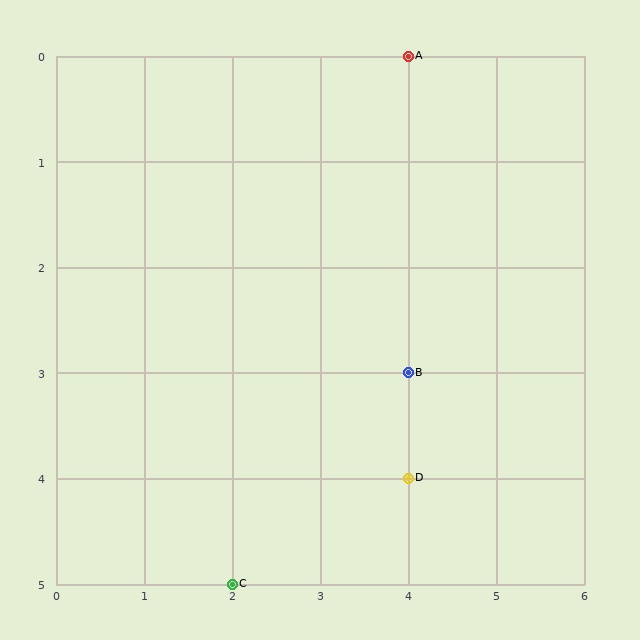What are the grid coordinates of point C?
Point C is at grid coordinates (2, 5).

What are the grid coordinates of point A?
Point A is at grid coordinates (4, 0).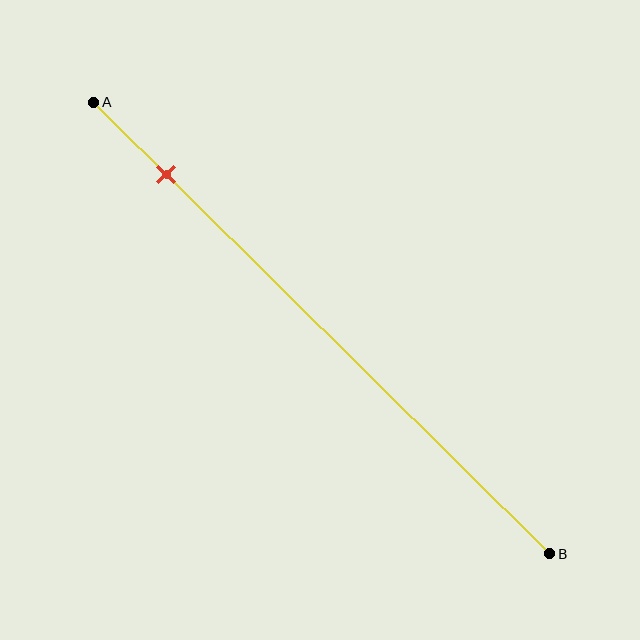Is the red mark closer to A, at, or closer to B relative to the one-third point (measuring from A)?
The red mark is closer to point A than the one-third point of segment AB.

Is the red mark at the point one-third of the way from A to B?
No, the mark is at about 15% from A, not at the 33% one-third point.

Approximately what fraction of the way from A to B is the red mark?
The red mark is approximately 15% of the way from A to B.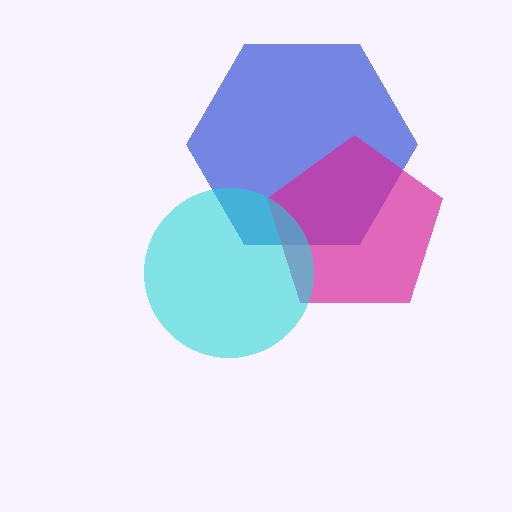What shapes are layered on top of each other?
The layered shapes are: a blue hexagon, a magenta pentagon, a cyan circle.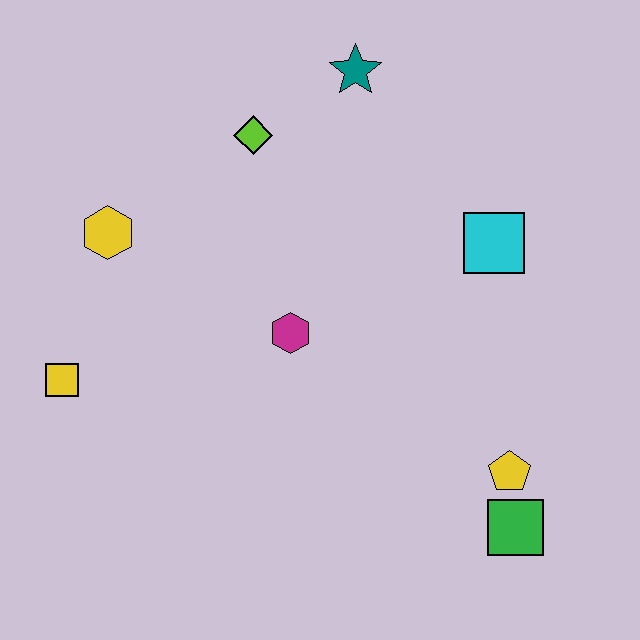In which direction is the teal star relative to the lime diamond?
The teal star is to the right of the lime diamond.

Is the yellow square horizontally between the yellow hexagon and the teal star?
No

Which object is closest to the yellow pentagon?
The green square is closest to the yellow pentagon.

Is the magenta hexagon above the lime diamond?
No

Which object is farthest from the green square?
The yellow hexagon is farthest from the green square.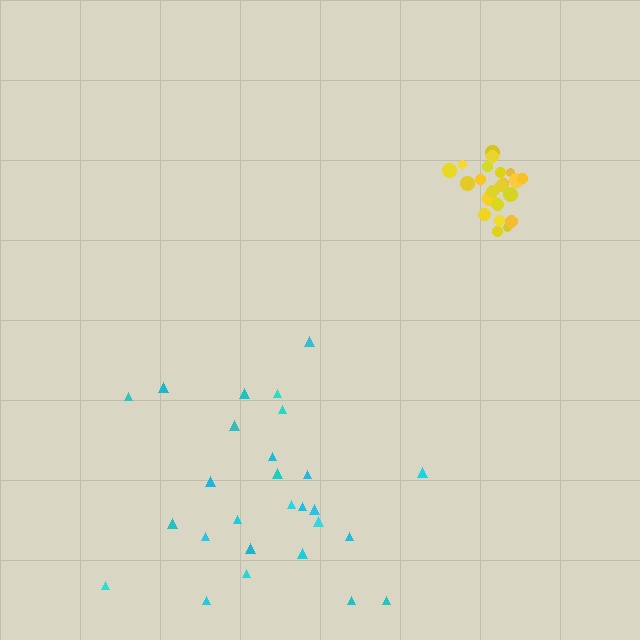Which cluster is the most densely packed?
Yellow.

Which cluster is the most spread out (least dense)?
Cyan.